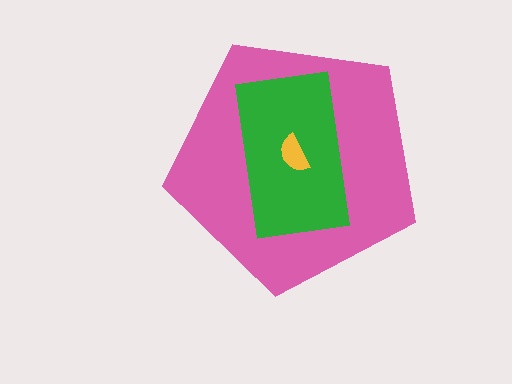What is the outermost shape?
The pink pentagon.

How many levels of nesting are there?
3.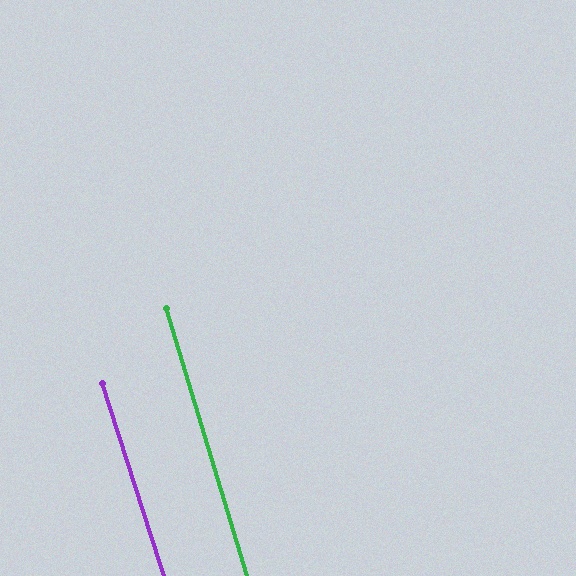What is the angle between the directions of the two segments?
Approximately 1 degree.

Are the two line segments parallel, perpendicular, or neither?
Parallel — their directions differ by only 0.9°.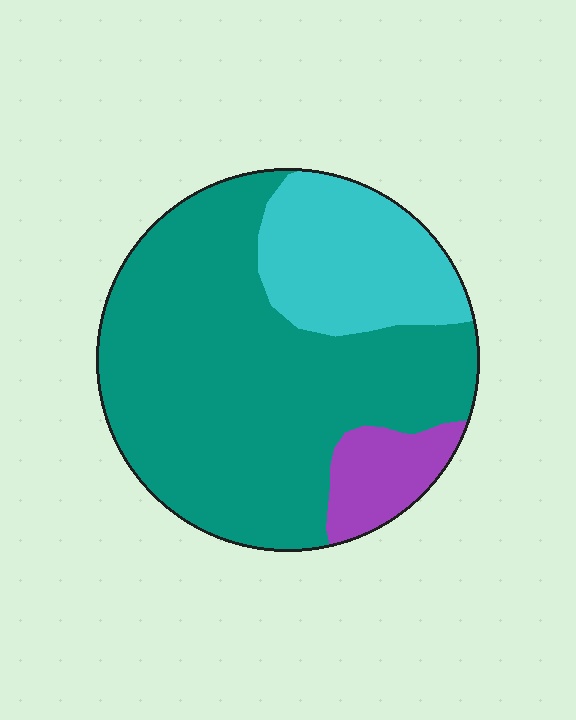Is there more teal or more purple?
Teal.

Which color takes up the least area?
Purple, at roughly 10%.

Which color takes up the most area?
Teal, at roughly 70%.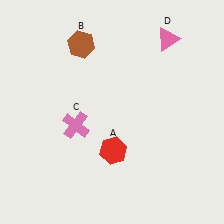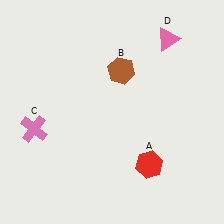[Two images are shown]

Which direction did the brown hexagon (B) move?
The brown hexagon (B) moved right.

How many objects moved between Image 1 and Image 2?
3 objects moved between the two images.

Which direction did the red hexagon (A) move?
The red hexagon (A) moved right.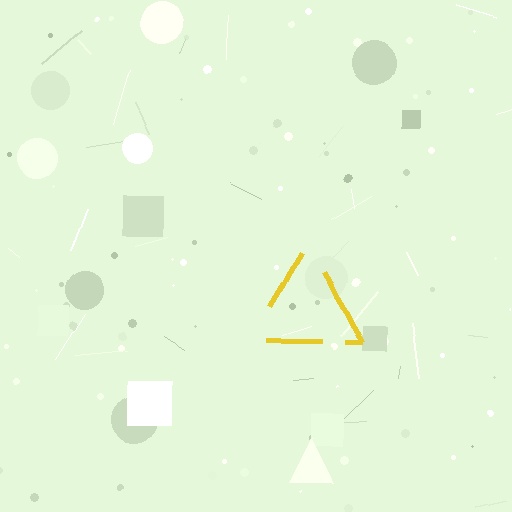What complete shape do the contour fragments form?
The contour fragments form a triangle.